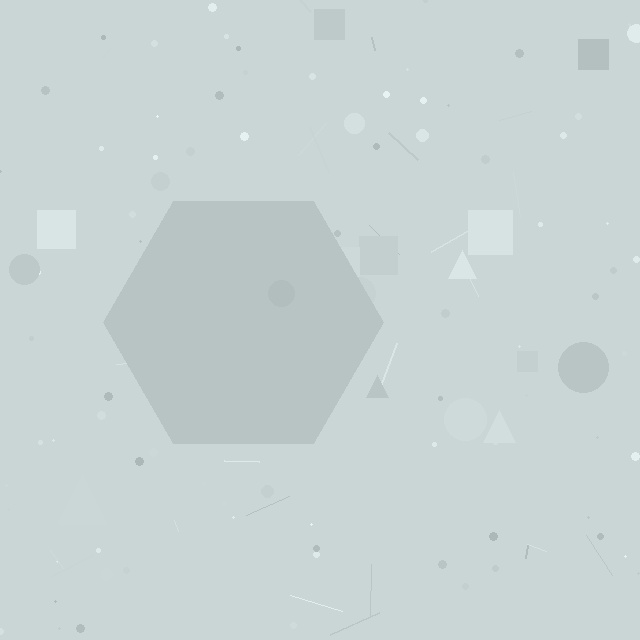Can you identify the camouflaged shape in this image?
The camouflaged shape is a hexagon.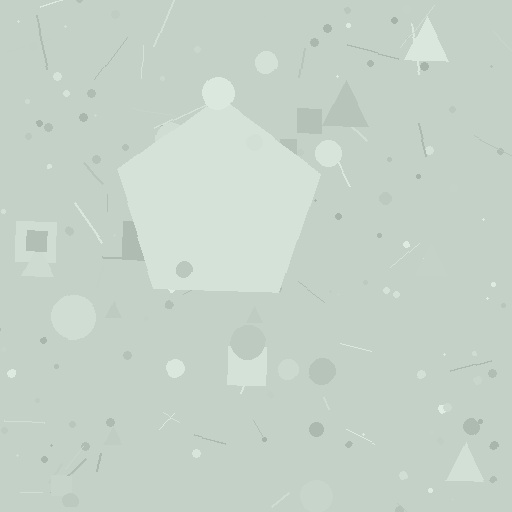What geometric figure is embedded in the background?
A pentagon is embedded in the background.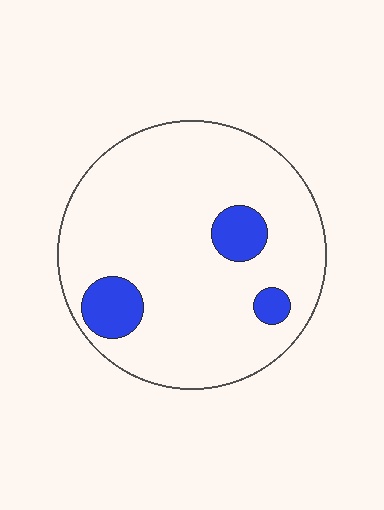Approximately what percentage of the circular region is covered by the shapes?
Approximately 10%.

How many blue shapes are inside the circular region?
3.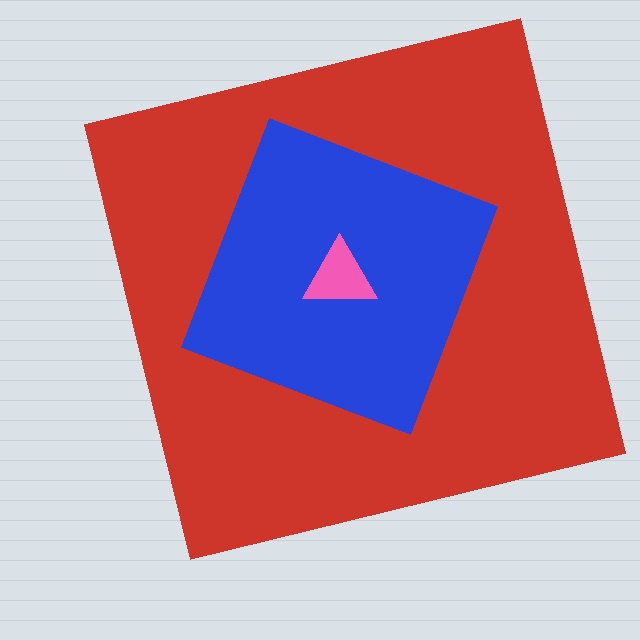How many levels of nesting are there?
3.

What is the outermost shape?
The red square.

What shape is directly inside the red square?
The blue diamond.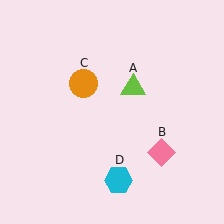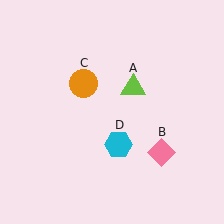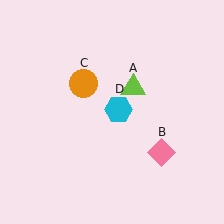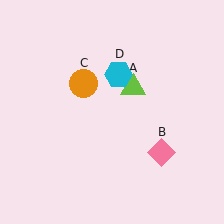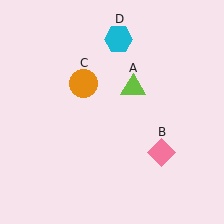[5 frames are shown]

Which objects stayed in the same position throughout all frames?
Lime triangle (object A) and pink diamond (object B) and orange circle (object C) remained stationary.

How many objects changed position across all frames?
1 object changed position: cyan hexagon (object D).